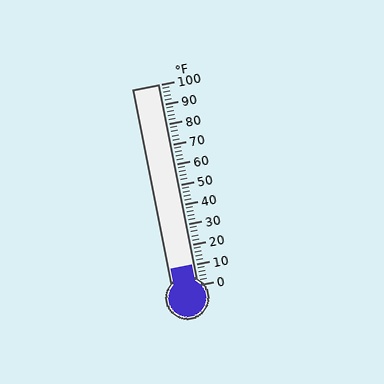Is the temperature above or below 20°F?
The temperature is below 20°F.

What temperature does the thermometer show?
The thermometer shows approximately 10°F.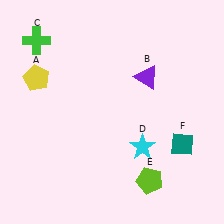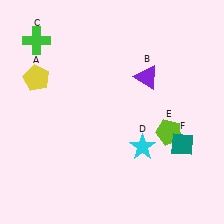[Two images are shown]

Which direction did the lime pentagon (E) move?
The lime pentagon (E) moved up.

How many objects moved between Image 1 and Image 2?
1 object moved between the two images.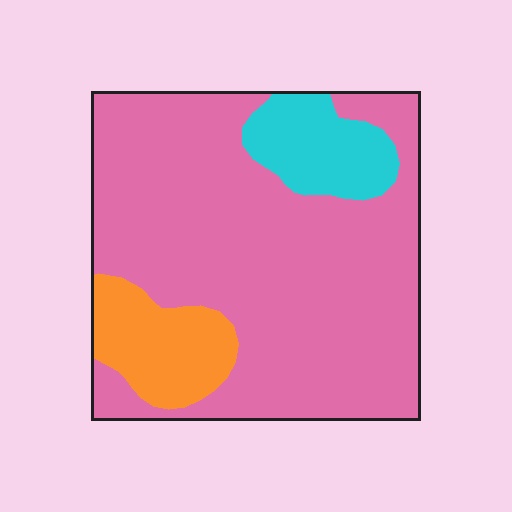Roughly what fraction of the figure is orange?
Orange covers 12% of the figure.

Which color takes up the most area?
Pink, at roughly 75%.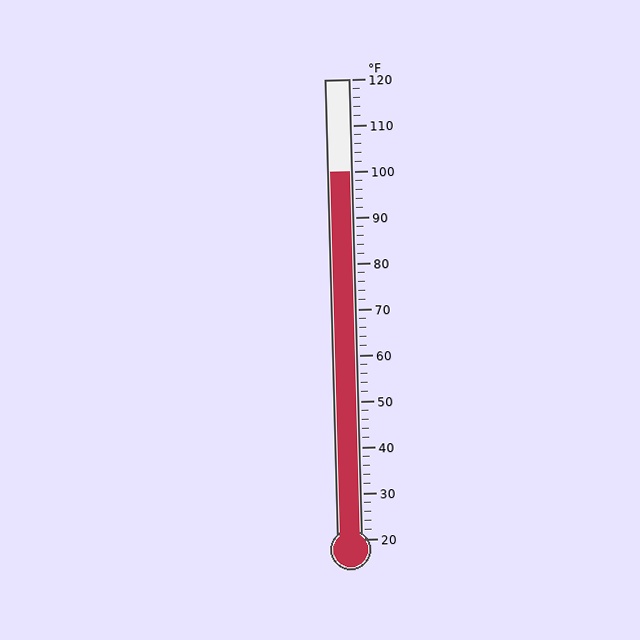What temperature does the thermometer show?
The thermometer shows approximately 100°F.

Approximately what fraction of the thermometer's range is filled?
The thermometer is filled to approximately 80% of its range.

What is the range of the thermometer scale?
The thermometer scale ranges from 20°F to 120°F.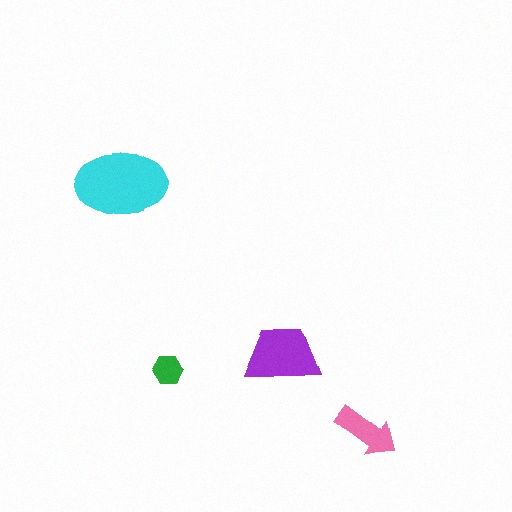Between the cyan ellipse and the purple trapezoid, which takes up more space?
The cyan ellipse.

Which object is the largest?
The cyan ellipse.